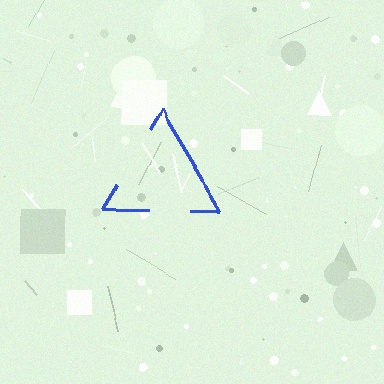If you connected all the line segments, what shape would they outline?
They would outline a triangle.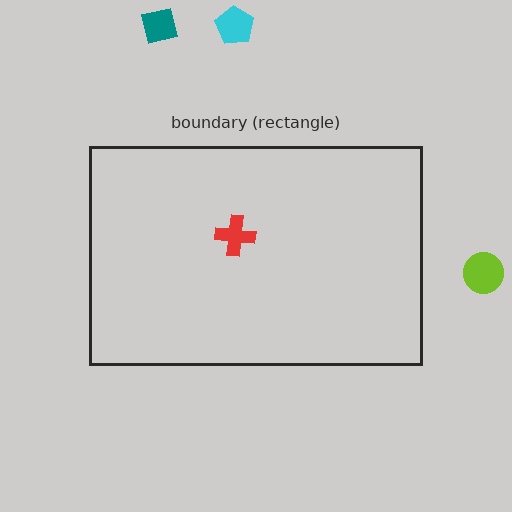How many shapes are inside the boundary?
1 inside, 3 outside.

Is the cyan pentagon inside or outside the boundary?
Outside.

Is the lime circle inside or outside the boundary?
Outside.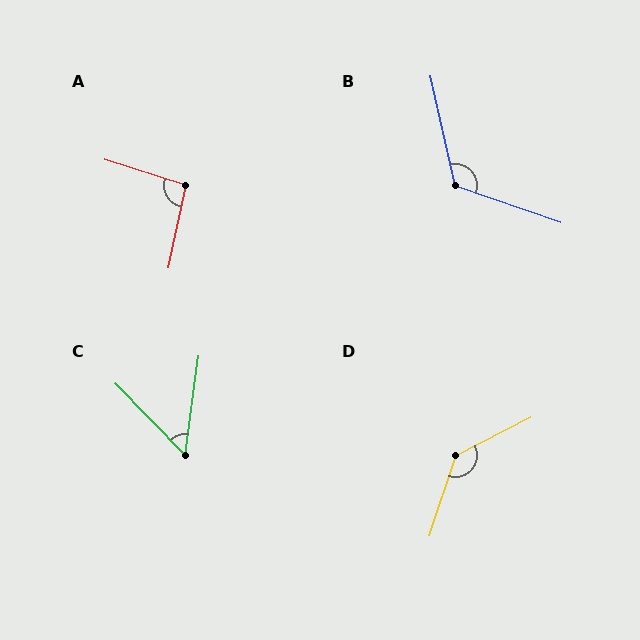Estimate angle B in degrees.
Approximately 121 degrees.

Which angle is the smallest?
C, at approximately 52 degrees.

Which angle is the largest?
D, at approximately 135 degrees.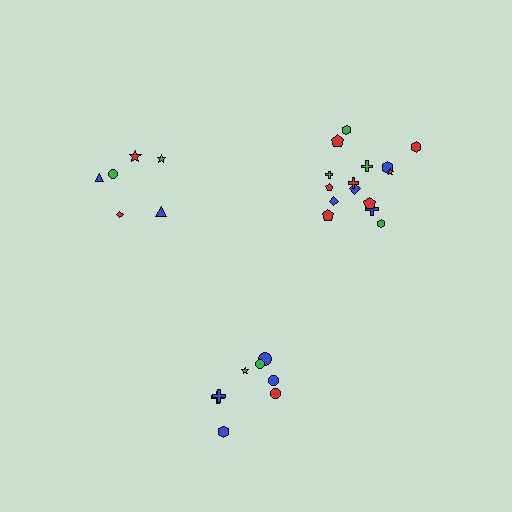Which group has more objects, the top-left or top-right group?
The top-right group.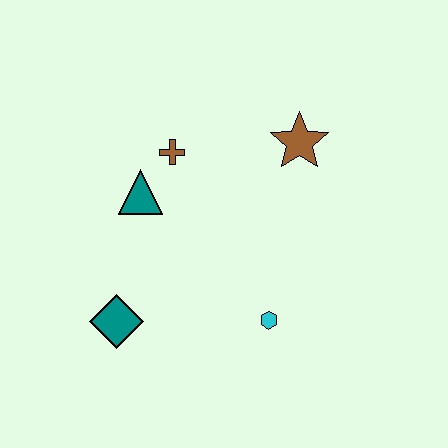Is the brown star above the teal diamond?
Yes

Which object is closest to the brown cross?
The teal triangle is closest to the brown cross.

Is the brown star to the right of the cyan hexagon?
Yes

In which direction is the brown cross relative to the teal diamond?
The brown cross is above the teal diamond.